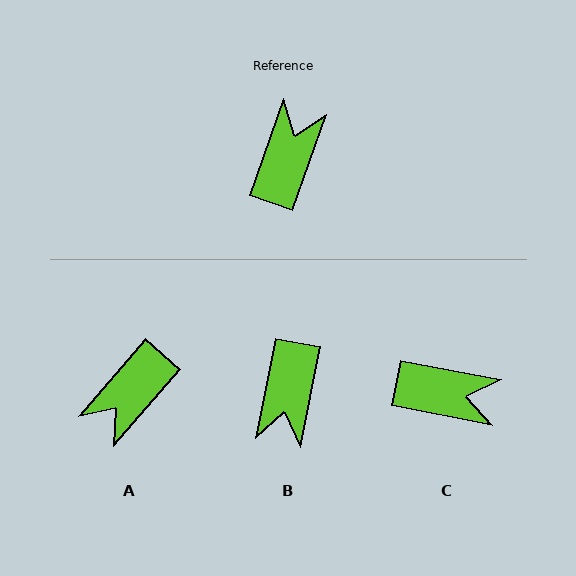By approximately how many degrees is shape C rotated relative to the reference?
Approximately 82 degrees clockwise.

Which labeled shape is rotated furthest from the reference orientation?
B, about 172 degrees away.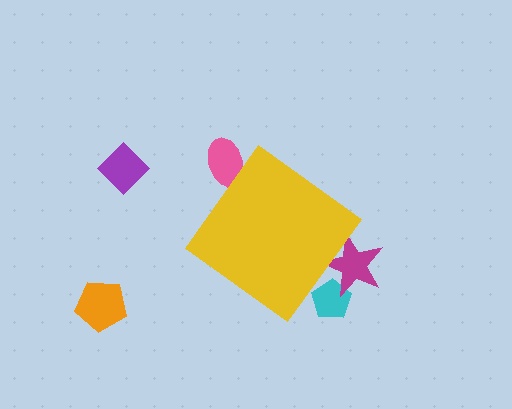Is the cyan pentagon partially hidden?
Yes, the cyan pentagon is partially hidden behind the yellow diamond.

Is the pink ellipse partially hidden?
Yes, the pink ellipse is partially hidden behind the yellow diamond.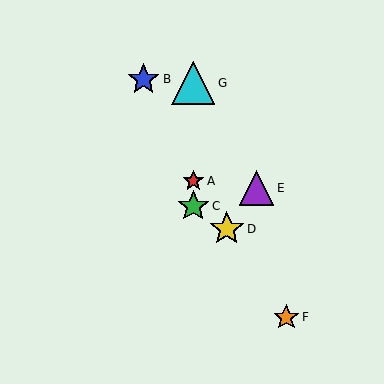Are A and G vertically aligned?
Yes, both are at x≈193.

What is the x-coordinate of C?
Object C is at x≈193.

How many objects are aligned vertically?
3 objects (A, C, G) are aligned vertically.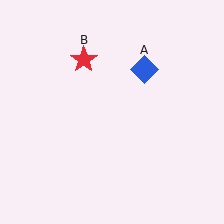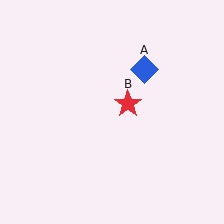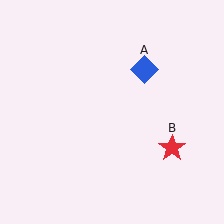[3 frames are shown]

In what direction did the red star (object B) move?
The red star (object B) moved down and to the right.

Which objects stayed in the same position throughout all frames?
Blue diamond (object A) remained stationary.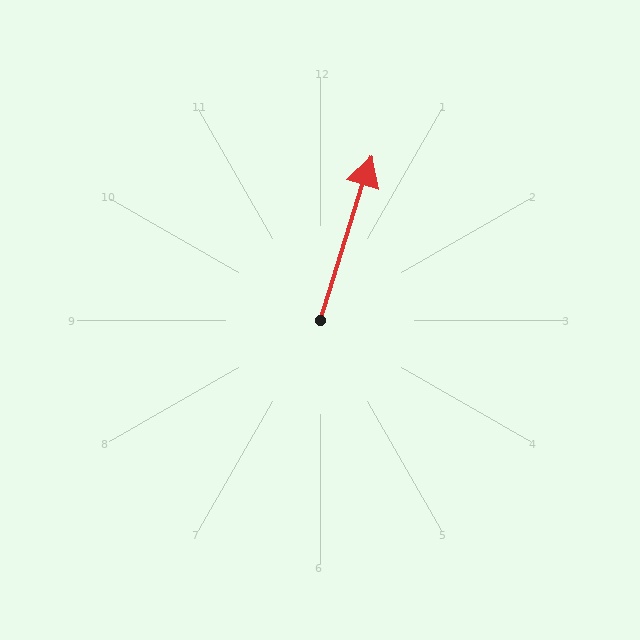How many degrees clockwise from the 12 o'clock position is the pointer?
Approximately 17 degrees.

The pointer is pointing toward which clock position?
Roughly 1 o'clock.